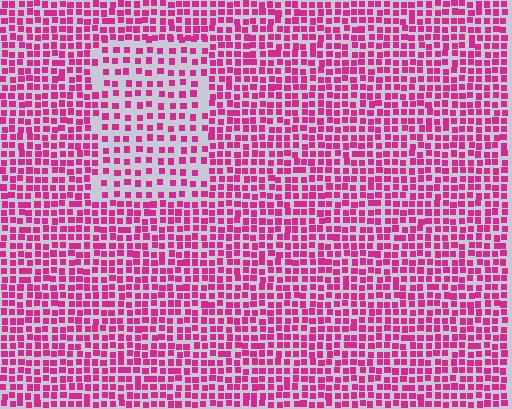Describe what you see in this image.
The image contains small magenta elements arranged at two different densities. A rectangle-shaped region is visible where the elements are less densely packed than the surrounding area.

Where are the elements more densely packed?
The elements are more densely packed outside the rectangle boundary.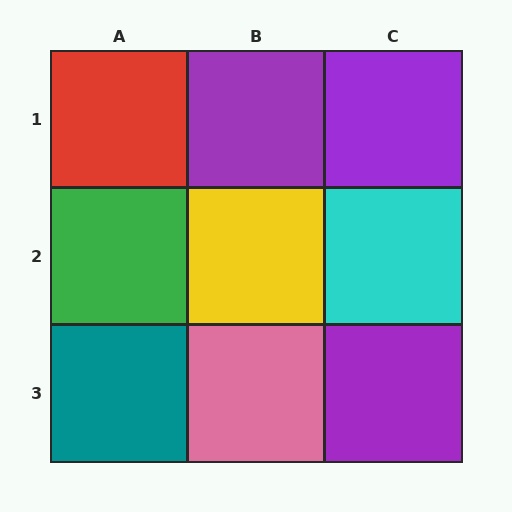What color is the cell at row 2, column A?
Green.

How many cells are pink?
1 cell is pink.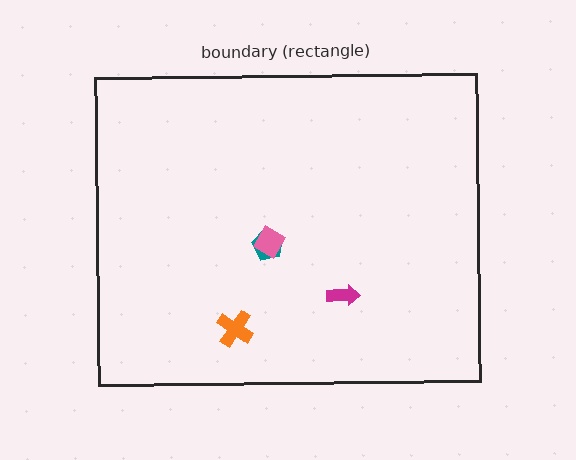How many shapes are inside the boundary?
4 inside, 0 outside.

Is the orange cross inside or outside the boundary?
Inside.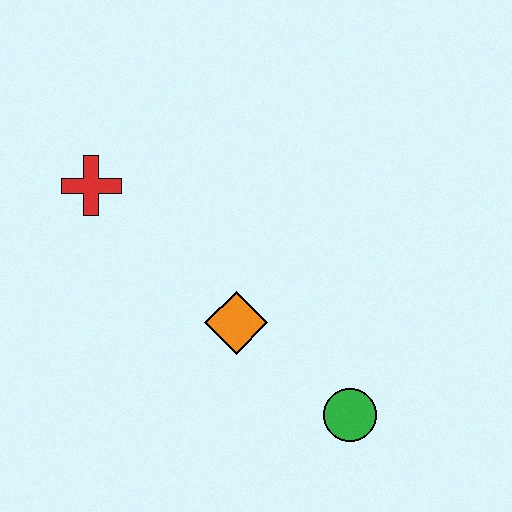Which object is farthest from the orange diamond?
The red cross is farthest from the orange diamond.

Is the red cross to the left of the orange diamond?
Yes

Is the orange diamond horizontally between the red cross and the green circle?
Yes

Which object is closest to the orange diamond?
The green circle is closest to the orange diamond.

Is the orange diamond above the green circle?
Yes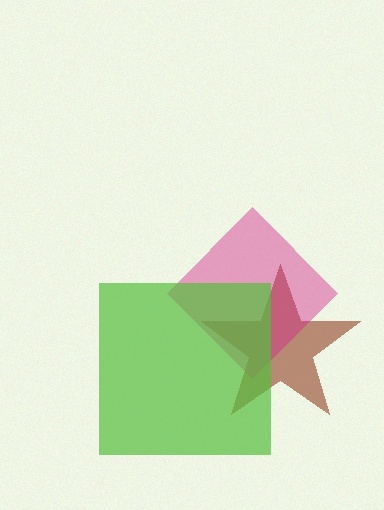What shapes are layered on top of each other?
The layered shapes are: a brown star, a magenta diamond, a lime square.